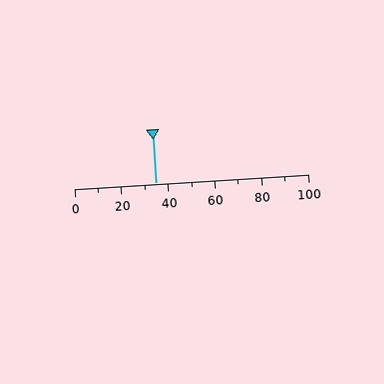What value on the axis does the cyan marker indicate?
The marker indicates approximately 35.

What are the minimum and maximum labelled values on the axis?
The axis runs from 0 to 100.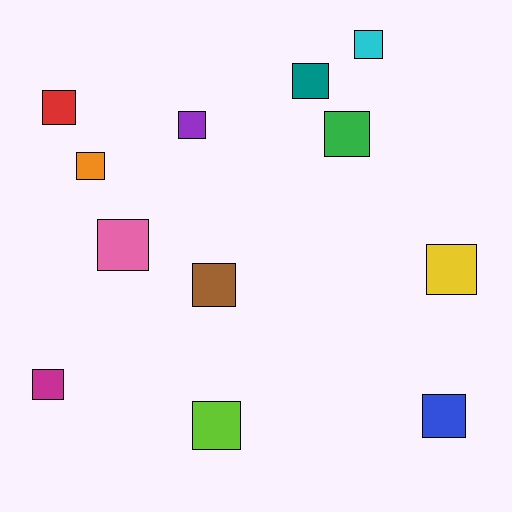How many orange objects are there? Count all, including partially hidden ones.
There is 1 orange object.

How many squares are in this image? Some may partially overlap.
There are 12 squares.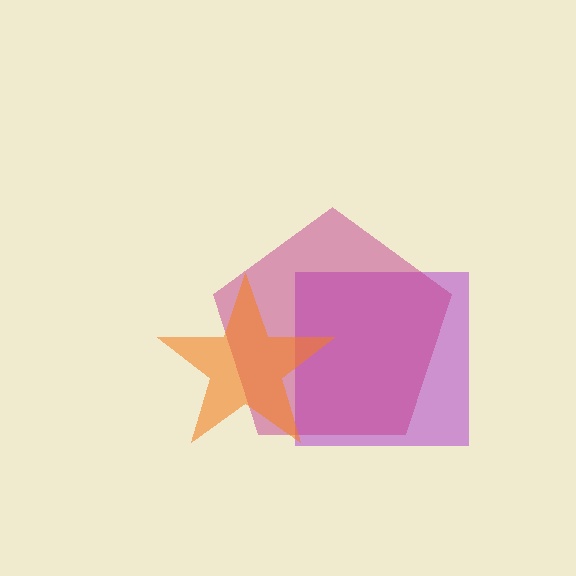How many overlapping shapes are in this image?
There are 3 overlapping shapes in the image.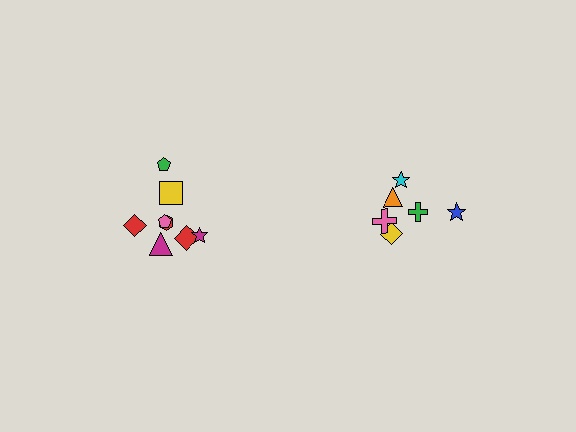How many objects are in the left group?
There are 8 objects.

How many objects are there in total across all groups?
There are 14 objects.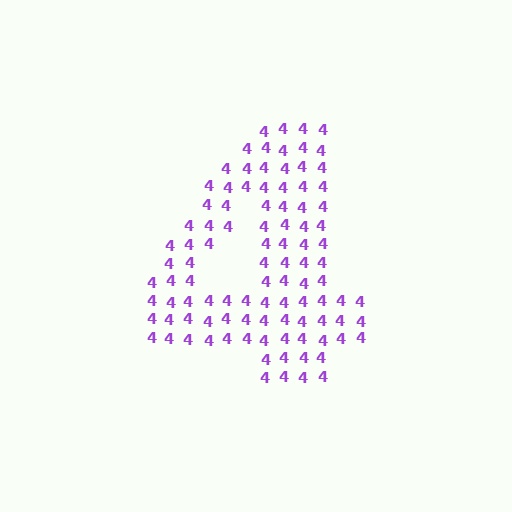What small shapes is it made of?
It is made of small digit 4's.